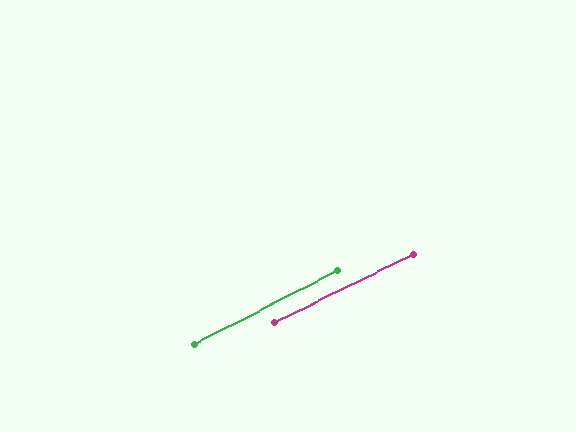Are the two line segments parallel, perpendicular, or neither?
Parallel — their directions differ by only 1.5°.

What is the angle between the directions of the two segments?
Approximately 2 degrees.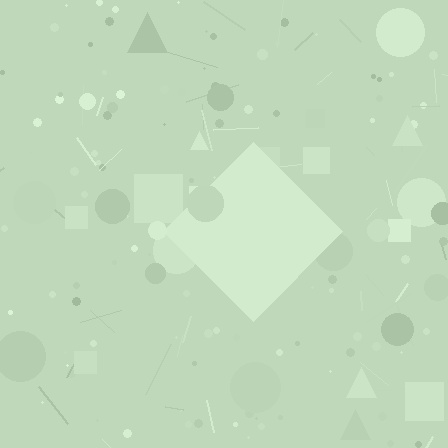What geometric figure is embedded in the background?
A diamond is embedded in the background.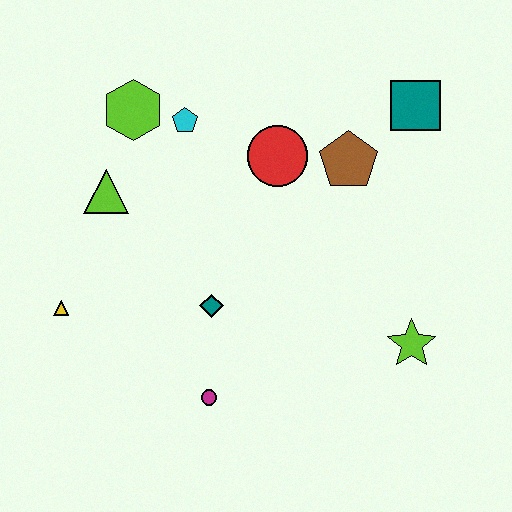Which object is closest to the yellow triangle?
The lime triangle is closest to the yellow triangle.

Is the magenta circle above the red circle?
No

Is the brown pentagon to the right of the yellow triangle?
Yes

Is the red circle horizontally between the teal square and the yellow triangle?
Yes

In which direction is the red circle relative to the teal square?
The red circle is to the left of the teal square.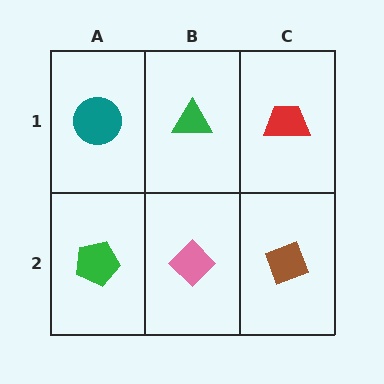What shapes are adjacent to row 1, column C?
A brown diamond (row 2, column C), a green triangle (row 1, column B).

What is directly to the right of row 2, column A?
A pink diamond.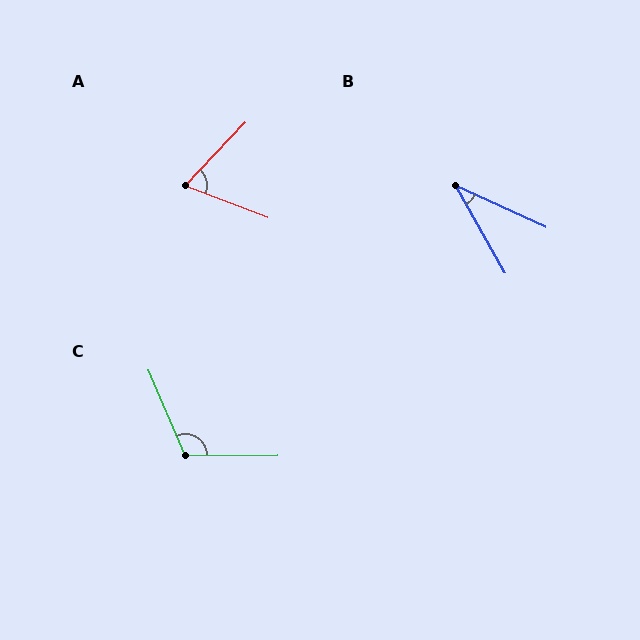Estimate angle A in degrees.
Approximately 67 degrees.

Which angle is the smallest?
B, at approximately 36 degrees.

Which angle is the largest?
C, at approximately 113 degrees.